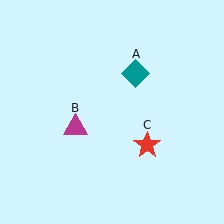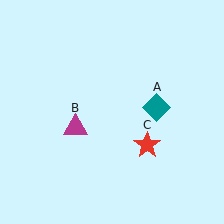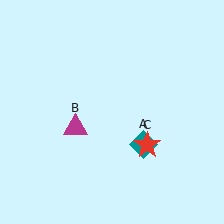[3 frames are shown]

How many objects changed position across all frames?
1 object changed position: teal diamond (object A).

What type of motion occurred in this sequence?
The teal diamond (object A) rotated clockwise around the center of the scene.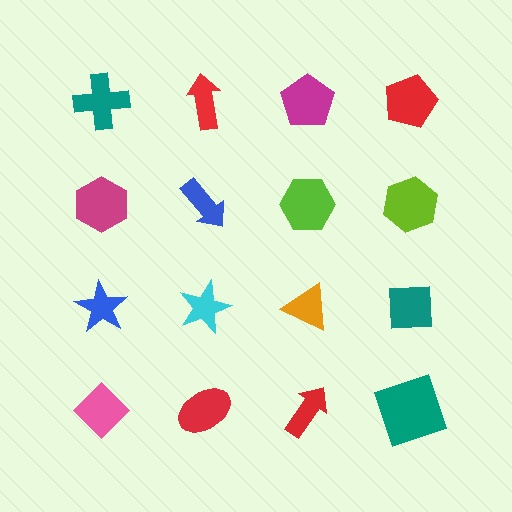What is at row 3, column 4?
A teal square.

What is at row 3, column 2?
A cyan star.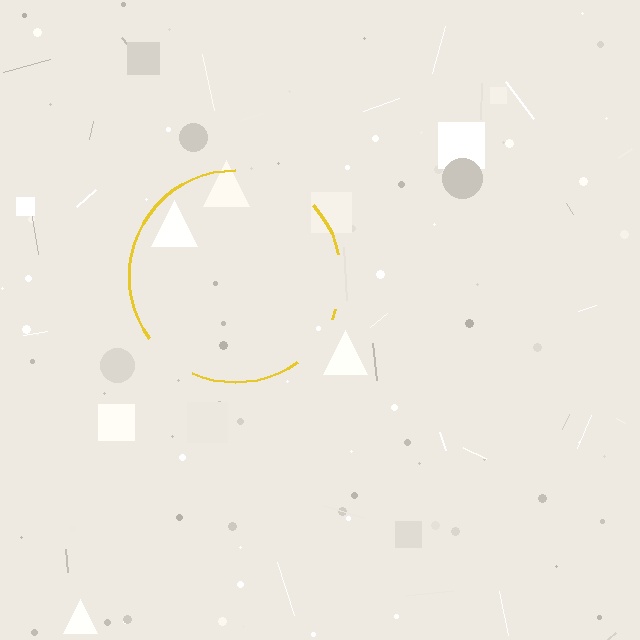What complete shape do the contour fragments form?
The contour fragments form a circle.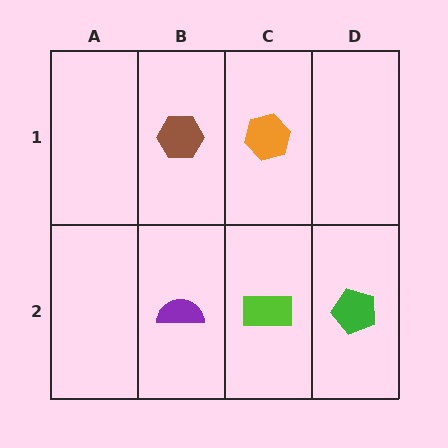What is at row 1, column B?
A brown hexagon.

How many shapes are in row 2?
3 shapes.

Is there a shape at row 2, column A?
No, that cell is empty.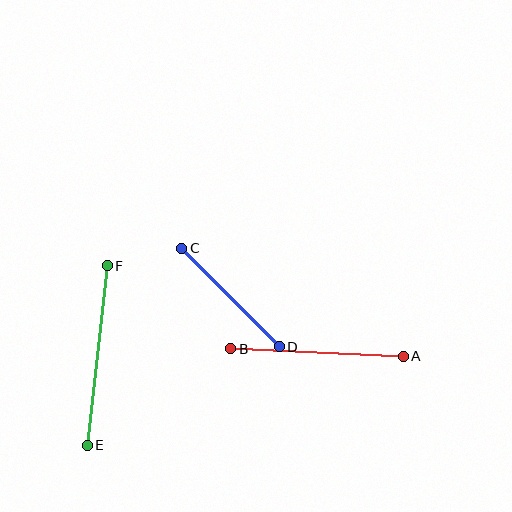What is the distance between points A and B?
The distance is approximately 172 pixels.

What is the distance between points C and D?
The distance is approximately 139 pixels.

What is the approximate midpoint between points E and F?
The midpoint is at approximately (97, 356) pixels.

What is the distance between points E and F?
The distance is approximately 180 pixels.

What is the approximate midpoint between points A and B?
The midpoint is at approximately (317, 353) pixels.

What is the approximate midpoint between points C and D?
The midpoint is at approximately (231, 298) pixels.